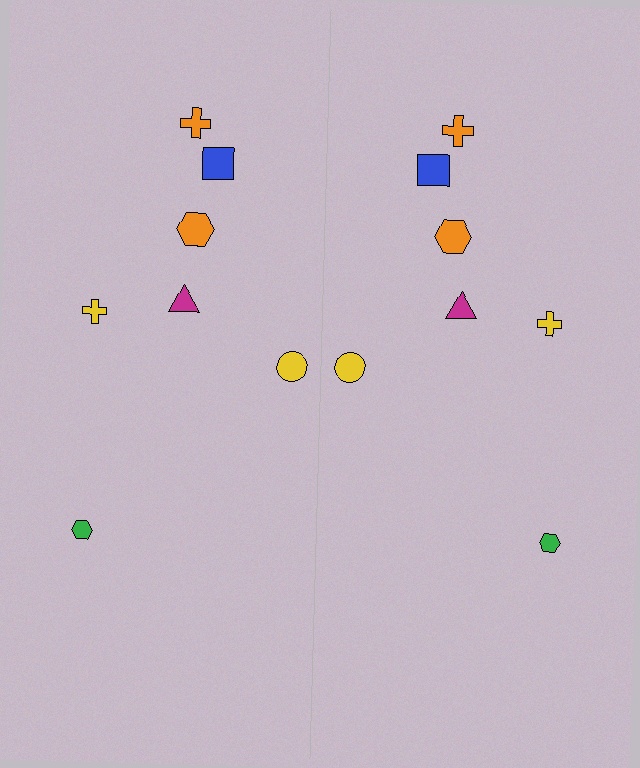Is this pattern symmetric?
Yes, this pattern has bilateral (reflection) symmetry.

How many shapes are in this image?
There are 14 shapes in this image.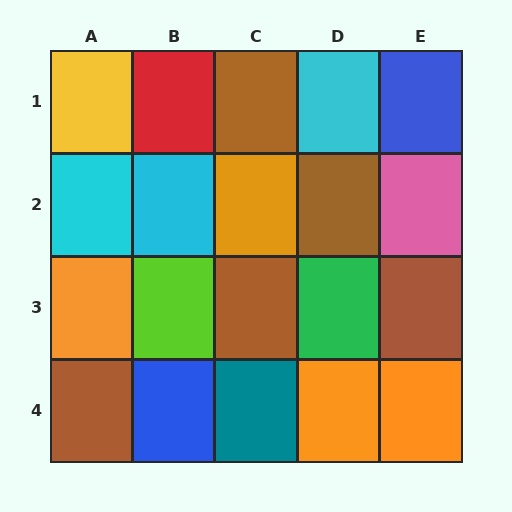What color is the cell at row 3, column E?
Brown.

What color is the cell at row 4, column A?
Brown.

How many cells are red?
1 cell is red.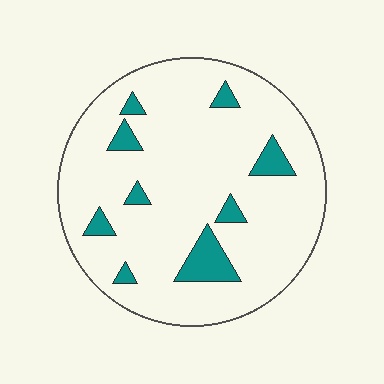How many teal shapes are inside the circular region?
9.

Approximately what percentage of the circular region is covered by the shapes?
Approximately 10%.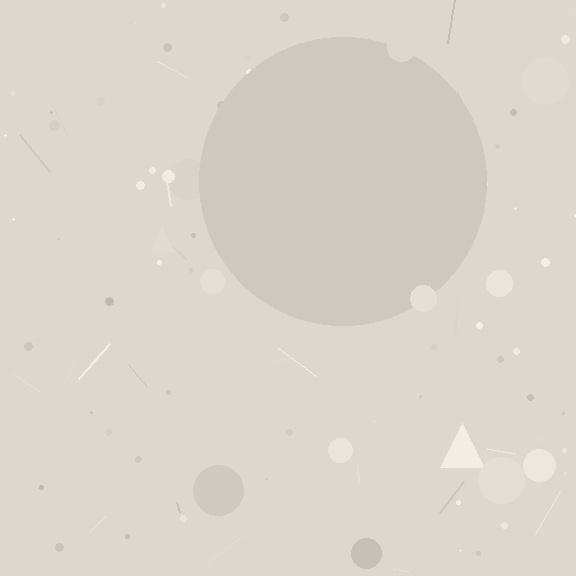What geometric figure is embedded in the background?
A circle is embedded in the background.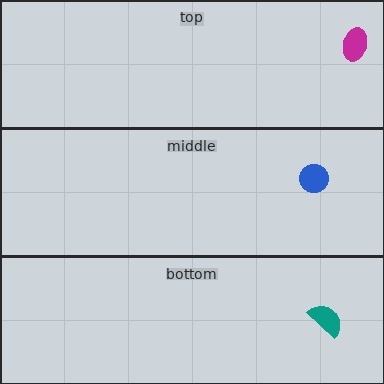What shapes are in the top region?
The magenta ellipse.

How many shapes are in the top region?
1.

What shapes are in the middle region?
The blue circle.